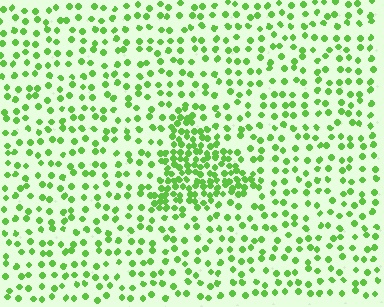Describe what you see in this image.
The image contains small lime elements arranged at two different densities. A triangle-shaped region is visible where the elements are more densely packed than the surrounding area.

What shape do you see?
I see a triangle.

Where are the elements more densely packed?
The elements are more densely packed inside the triangle boundary.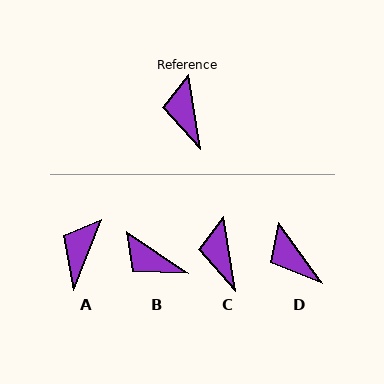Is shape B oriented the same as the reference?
No, it is off by about 47 degrees.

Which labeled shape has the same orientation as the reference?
C.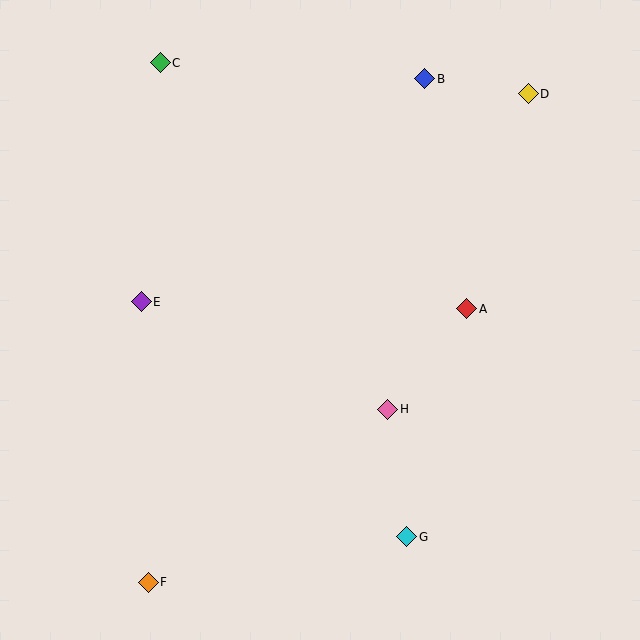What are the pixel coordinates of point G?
Point G is at (407, 537).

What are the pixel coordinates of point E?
Point E is at (141, 302).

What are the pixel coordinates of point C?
Point C is at (160, 63).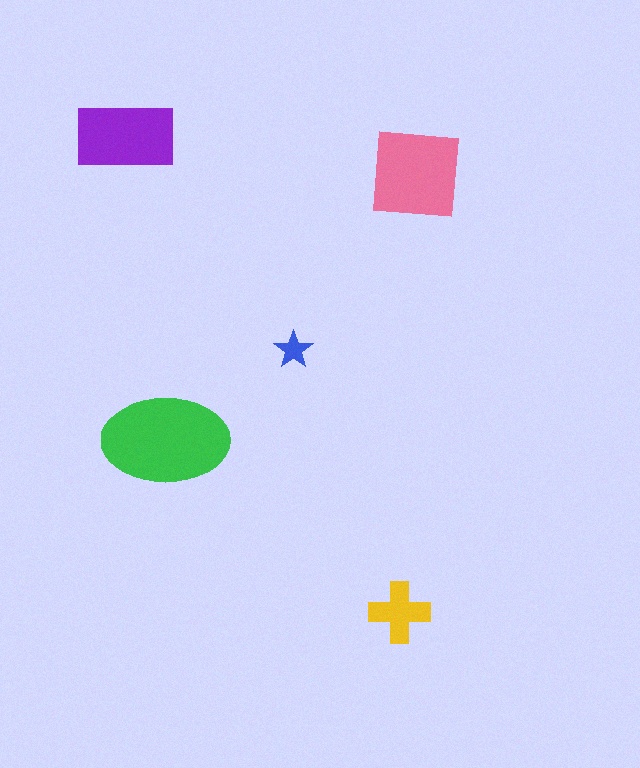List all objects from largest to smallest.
The green ellipse, the pink square, the purple rectangle, the yellow cross, the blue star.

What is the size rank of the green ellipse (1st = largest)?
1st.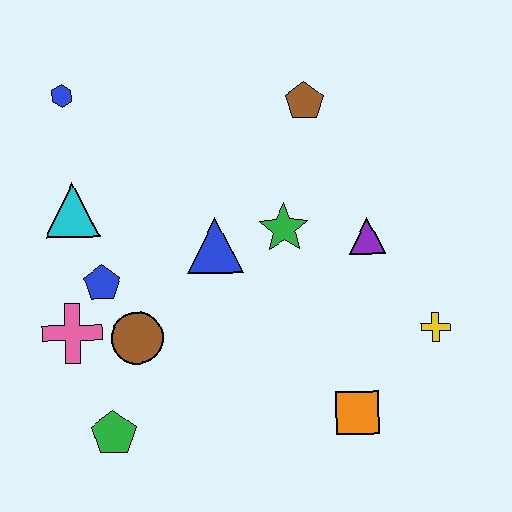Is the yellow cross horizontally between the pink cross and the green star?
No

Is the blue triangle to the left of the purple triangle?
Yes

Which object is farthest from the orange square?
The blue hexagon is farthest from the orange square.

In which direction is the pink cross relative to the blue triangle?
The pink cross is to the left of the blue triangle.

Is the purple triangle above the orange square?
Yes